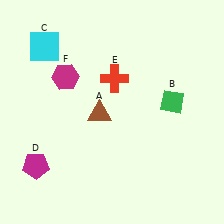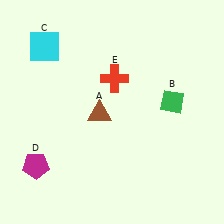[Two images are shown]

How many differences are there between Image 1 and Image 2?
There is 1 difference between the two images.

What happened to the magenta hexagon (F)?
The magenta hexagon (F) was removed in Image 2. It was in the top-left area of Image 1.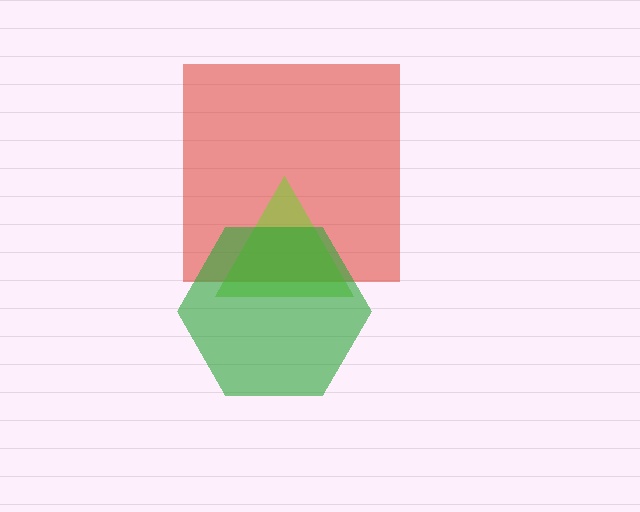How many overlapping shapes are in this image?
There are 3 overlapping shapes in the image.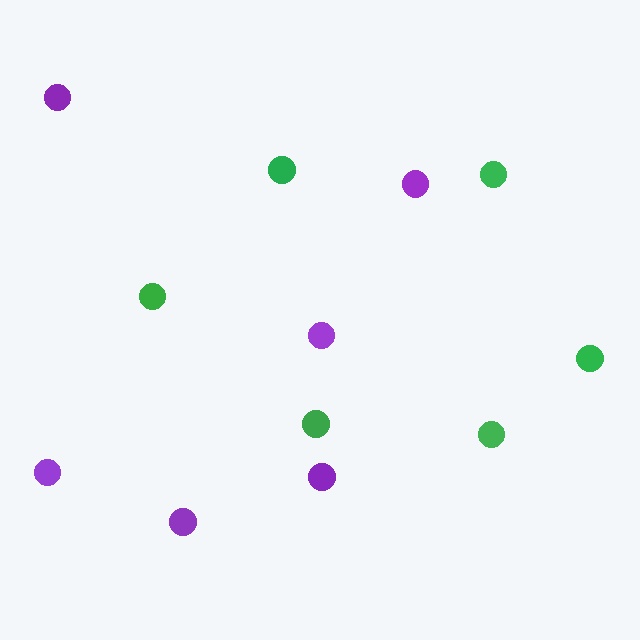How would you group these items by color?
There are 2 groups: one group of purple circles (6) and one group of green circles (6).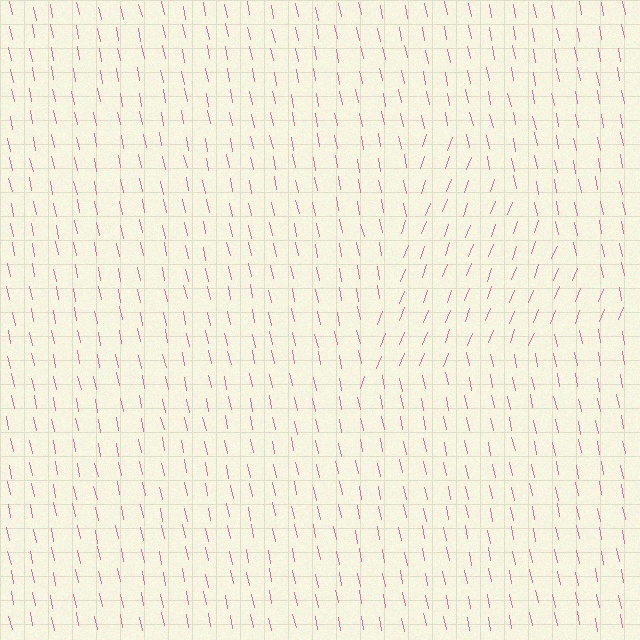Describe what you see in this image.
The image is filled with small pink line segments. A triangle region in the image has lines oriented differently from the surrounding lines, creating a visible texture boundary.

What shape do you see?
I see a triangle.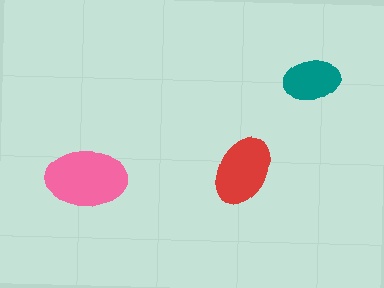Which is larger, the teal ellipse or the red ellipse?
The red one.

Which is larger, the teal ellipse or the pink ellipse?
The pink one.